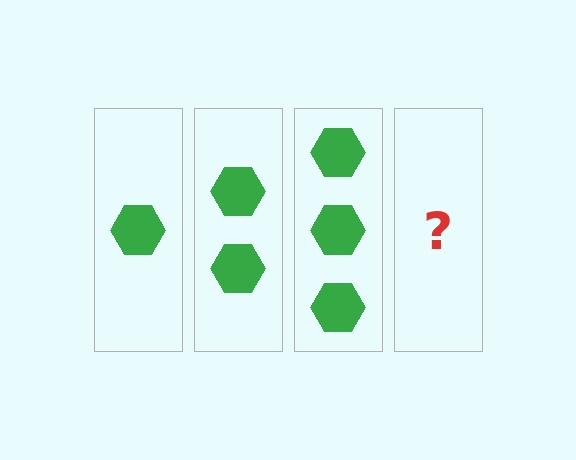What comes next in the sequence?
The next element should be 4 hexagons.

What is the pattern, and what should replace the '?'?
The pattern is that each step adds one more hexagon. The '?' should be 4 hexagons.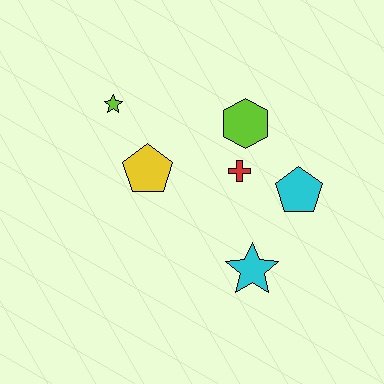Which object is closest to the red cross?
The lime hexagon is closest to the red cross.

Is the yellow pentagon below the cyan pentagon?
No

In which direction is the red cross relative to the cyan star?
The red cross is above the cyan star.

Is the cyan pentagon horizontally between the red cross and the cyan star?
No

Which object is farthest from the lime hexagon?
The cyan star is farthest from the lime hexagon.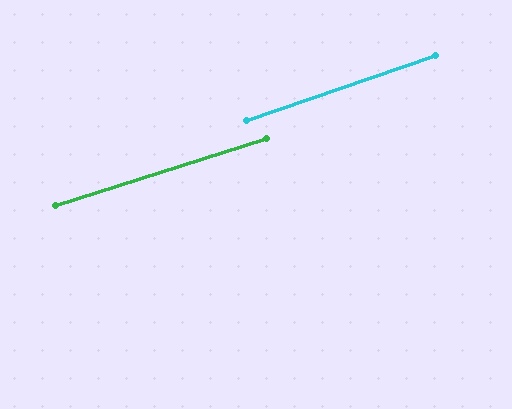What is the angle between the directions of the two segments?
Approximately 1 degree.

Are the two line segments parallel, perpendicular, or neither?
Parallel — their directions differ by only 1.4°.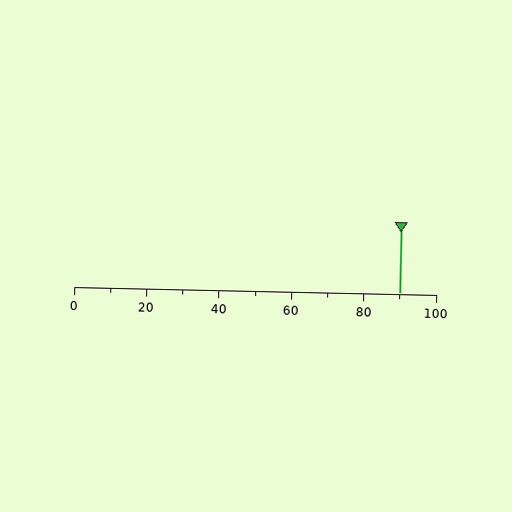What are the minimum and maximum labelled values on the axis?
The axis runs from 0 to 100.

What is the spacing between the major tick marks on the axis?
The major ticks are spaced 20 apart.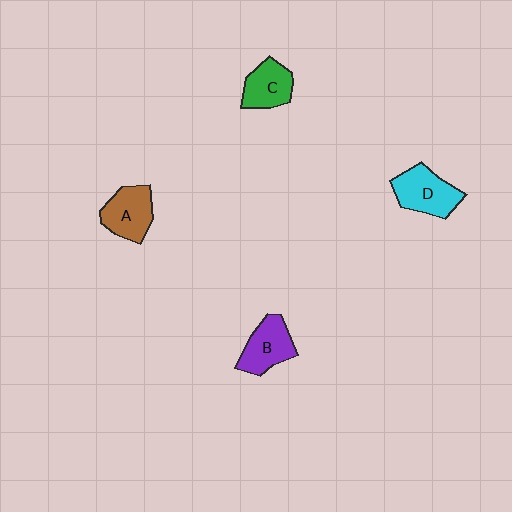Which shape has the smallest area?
Shape C (green).